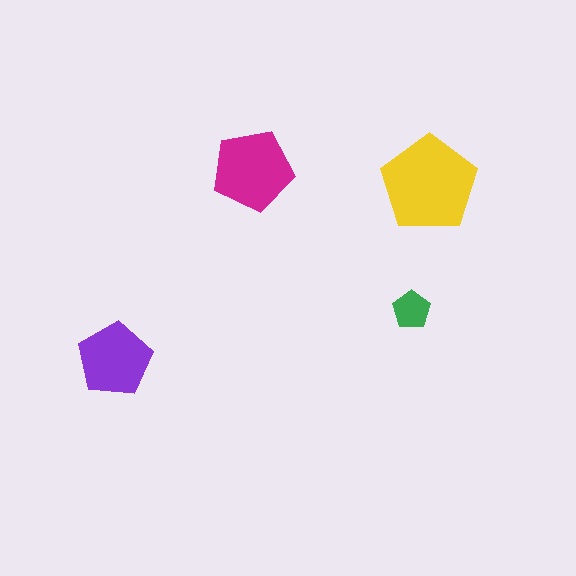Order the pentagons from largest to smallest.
the yellow one, the magenta one, the purple one, the green one.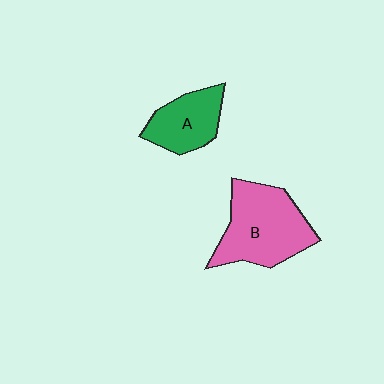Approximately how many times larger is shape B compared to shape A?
Approximately 1.7 times.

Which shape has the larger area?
Shape B (pink).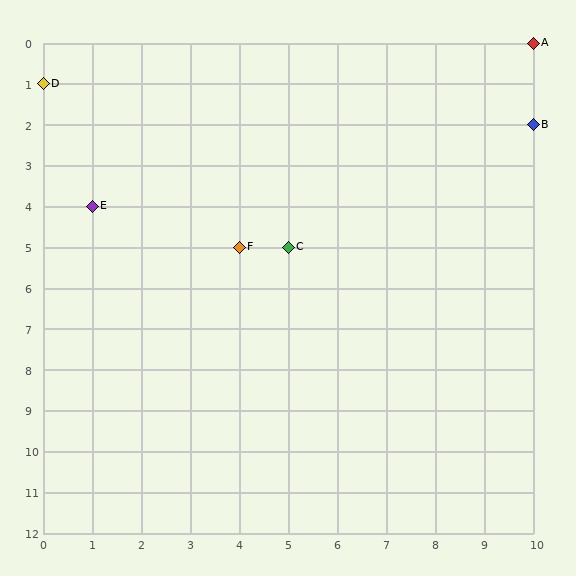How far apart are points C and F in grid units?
Points C and F are 1 column apart.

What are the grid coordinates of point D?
Point D is at grid coordinates (0, 1).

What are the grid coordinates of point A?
Point A is at grid coordinates (10, 0).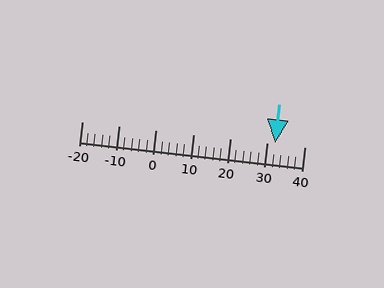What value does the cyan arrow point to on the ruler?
The cyan arrow points to approximately 32.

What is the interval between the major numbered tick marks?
The major tick marks are spaced 10 units apart.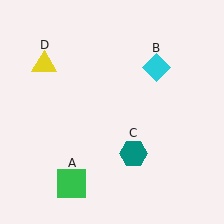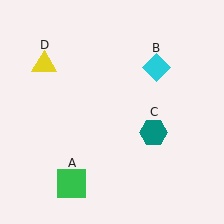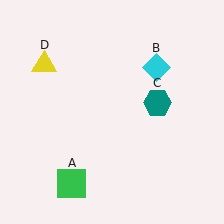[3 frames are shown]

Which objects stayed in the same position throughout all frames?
Green square (object A) and cyan diamond (object B) and yellow triangle (object D) remained stationary.